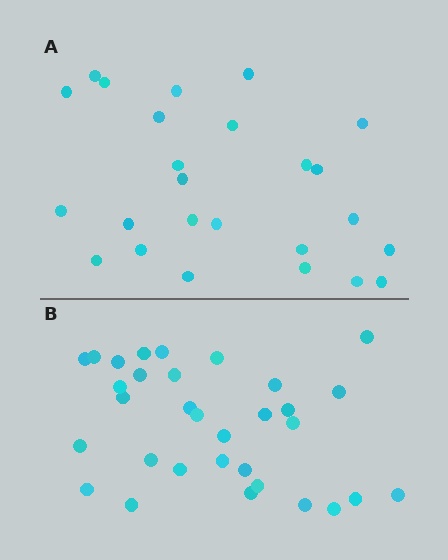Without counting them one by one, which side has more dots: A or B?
Region B (the bottom region) has more dots.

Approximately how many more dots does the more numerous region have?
Region B has roughly 8 or so more dots than region A.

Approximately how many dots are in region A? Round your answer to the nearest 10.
About 20 dots. (The exact count is 25, which rounds to 20.)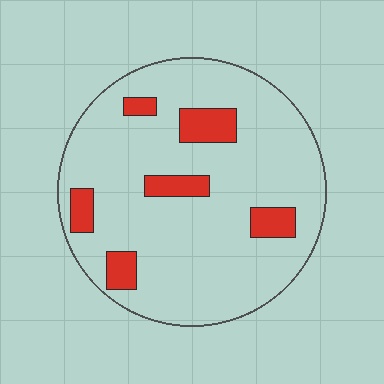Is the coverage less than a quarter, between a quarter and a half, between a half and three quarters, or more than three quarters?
Less than a quarter.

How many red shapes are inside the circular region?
6.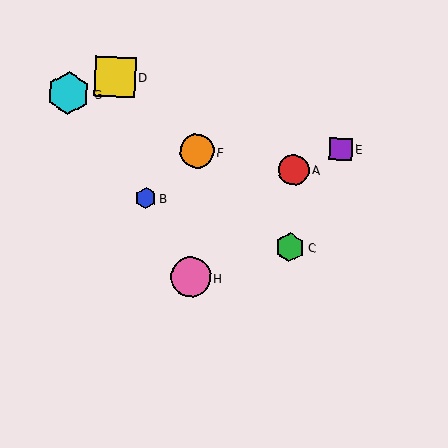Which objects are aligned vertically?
Objects A, C are aligned vertically.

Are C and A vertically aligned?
Yes, both are at x≈290.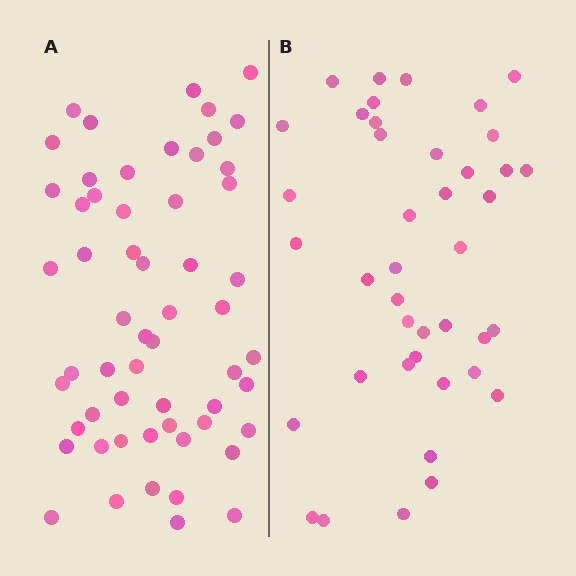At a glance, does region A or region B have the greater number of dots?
Region A (the left region) has more dots.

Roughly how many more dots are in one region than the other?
Region A has approximately 15 more dots than region B.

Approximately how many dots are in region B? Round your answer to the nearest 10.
About 40 dots. (The exact count is 41, which rounds to 40.)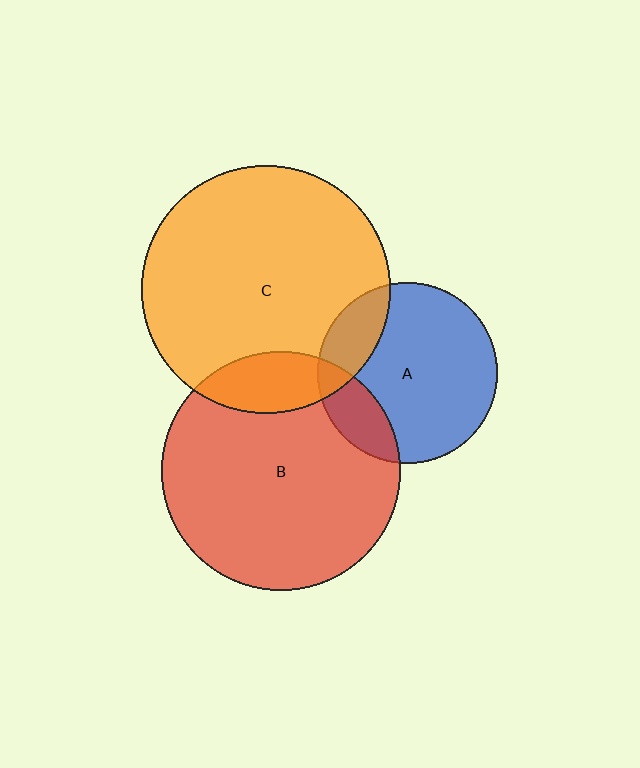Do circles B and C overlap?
Yes.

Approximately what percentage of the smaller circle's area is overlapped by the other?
Approximately 15%.